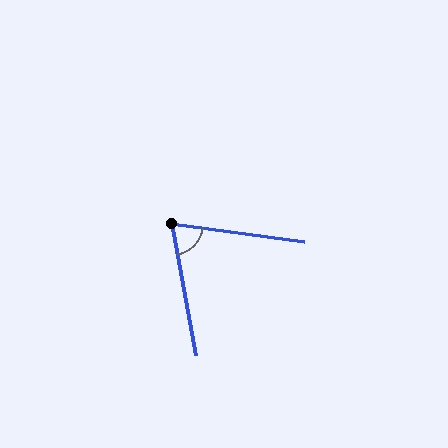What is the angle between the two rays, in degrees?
Approximately 72 degrees.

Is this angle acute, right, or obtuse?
It is acute.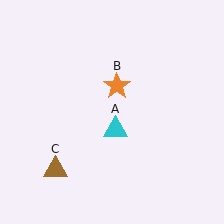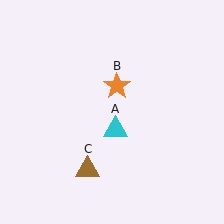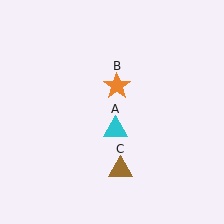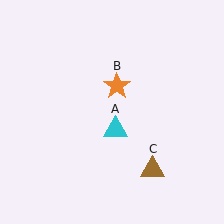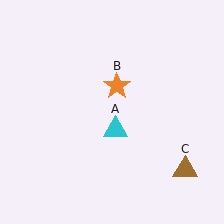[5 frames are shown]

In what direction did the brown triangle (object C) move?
The brown triangle (object C) moved right.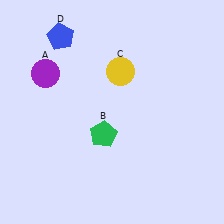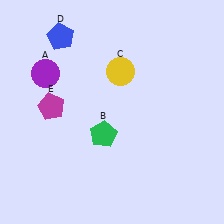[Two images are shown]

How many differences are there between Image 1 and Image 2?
There is 1 difference between the two images.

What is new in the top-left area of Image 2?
A magenta pentagon (E) was added in the top-left area of Image 2.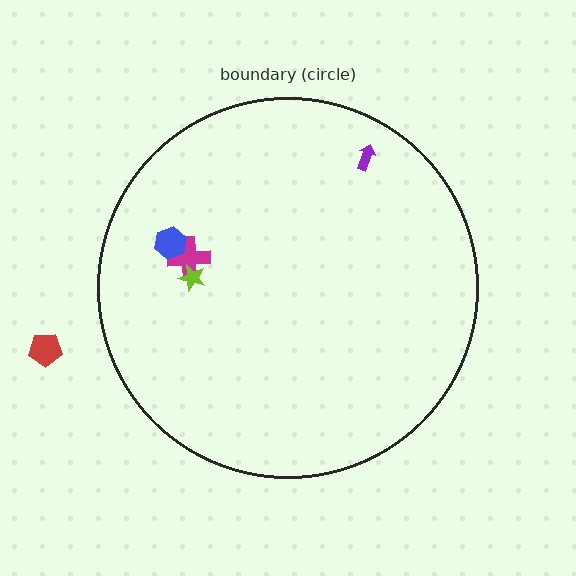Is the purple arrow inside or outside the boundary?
Inside.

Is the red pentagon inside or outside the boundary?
Outside.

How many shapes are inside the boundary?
4 inside, 1 outside.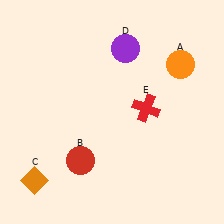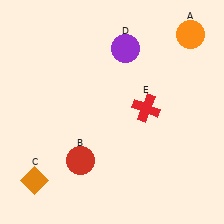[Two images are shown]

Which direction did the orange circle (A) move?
The orange circle (A) moved up.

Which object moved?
The orange circle (A) moved up.